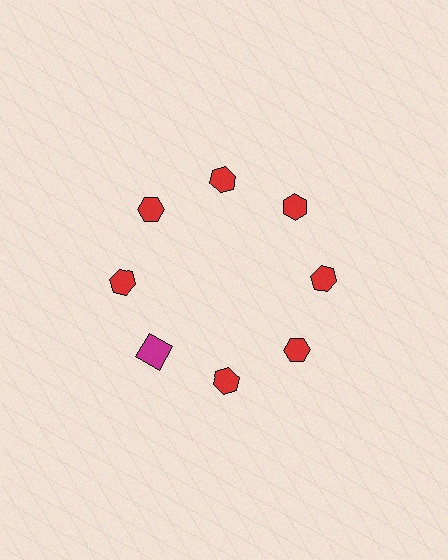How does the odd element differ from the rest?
It differs in both color (magenta instead of red) and shape (square instead of hexagon).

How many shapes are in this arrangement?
There are 8 shapes arranged in a ring pattern.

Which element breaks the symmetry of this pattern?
The magenta square at roughly the 8 o'clock position breaks the symmetry. All other shapes are red hexagons.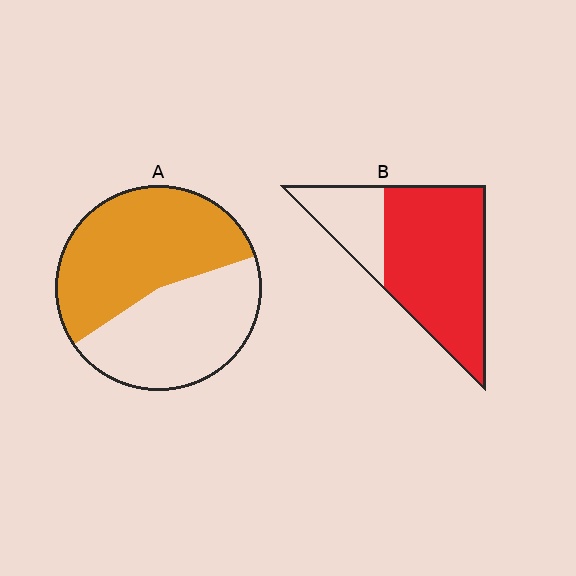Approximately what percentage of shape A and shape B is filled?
A is approximately 55% and B is approximately 75%.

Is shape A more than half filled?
Yes.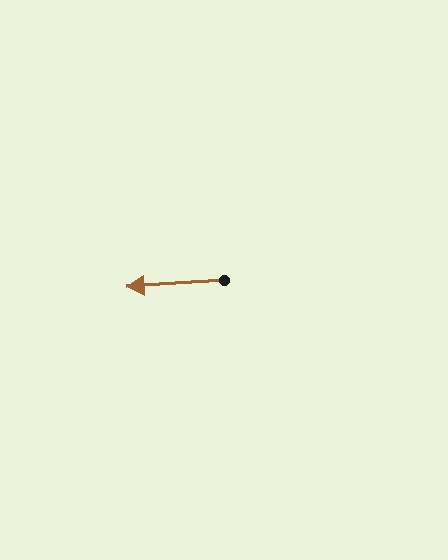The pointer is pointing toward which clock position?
Roughly 9 o'clock.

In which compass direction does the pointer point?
West.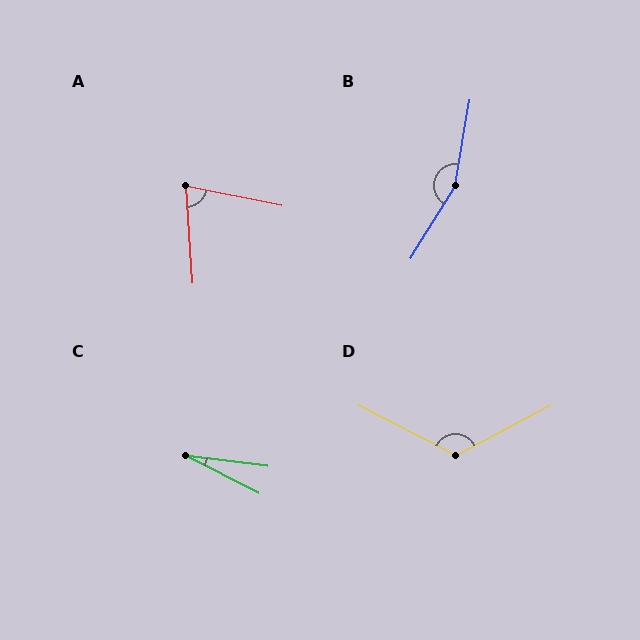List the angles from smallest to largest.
C (20°), A (75°), D (125°), B (158°).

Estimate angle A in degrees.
Approximately 75 degrees.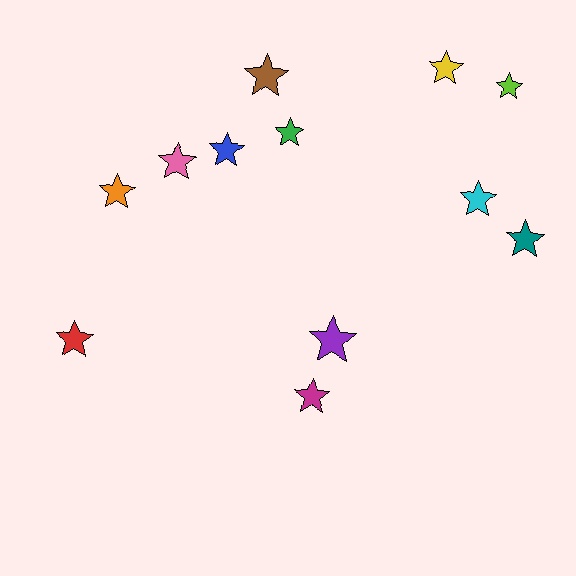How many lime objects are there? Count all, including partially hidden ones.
There is 1 lime object.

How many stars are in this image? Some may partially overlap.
There are 12 stars.